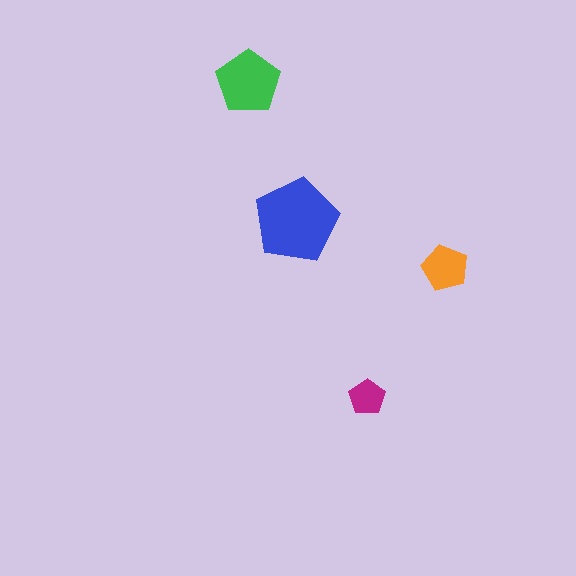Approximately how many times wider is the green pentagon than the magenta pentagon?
About 2 times wider.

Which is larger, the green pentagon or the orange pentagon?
The green one.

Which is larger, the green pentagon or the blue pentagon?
The blue one.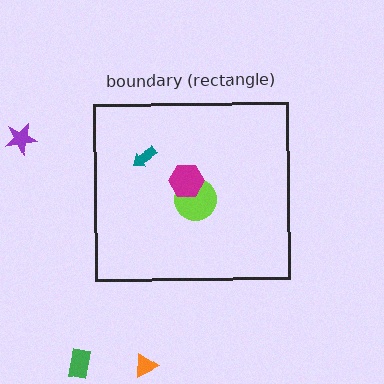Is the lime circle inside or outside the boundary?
Inside.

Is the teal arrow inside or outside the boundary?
Inside.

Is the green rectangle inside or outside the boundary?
Outside.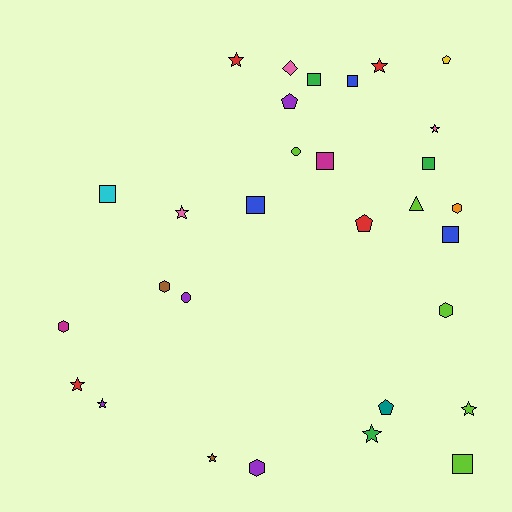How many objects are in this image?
There are 30 objects.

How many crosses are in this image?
There are no crosses.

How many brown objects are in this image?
There are 2 brown objects.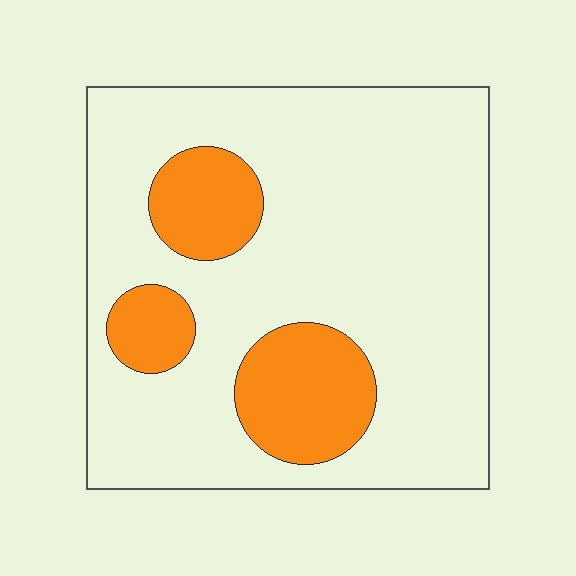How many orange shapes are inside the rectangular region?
3.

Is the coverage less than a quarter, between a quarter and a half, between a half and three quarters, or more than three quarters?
Less than a quarter.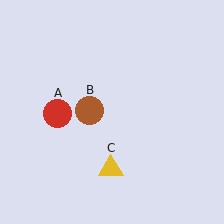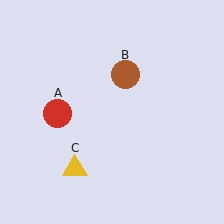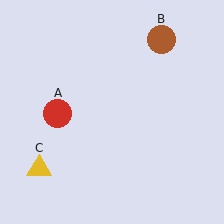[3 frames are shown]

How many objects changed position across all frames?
2 objects changed position: brown circle (object B), yellow triangle (object C).